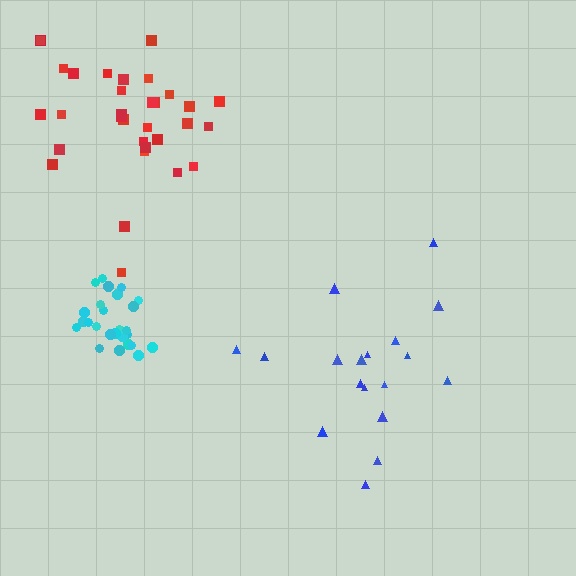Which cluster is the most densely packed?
Cyan.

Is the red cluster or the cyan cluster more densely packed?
Cyan.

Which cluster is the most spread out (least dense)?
Blue.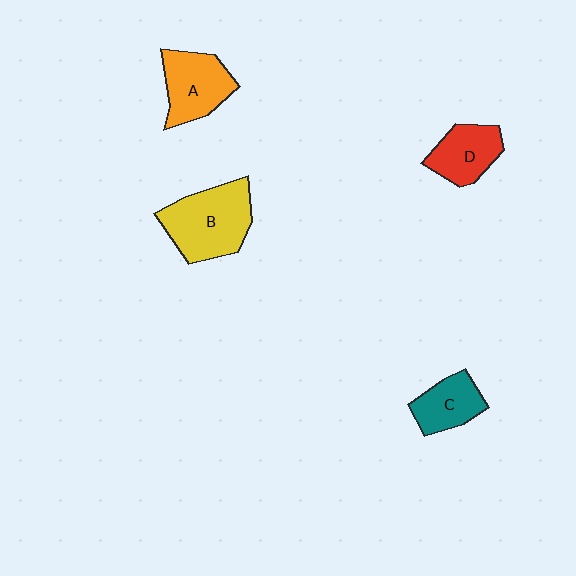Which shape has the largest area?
Shape B (yellow).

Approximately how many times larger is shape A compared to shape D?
Approximately 1.2 times.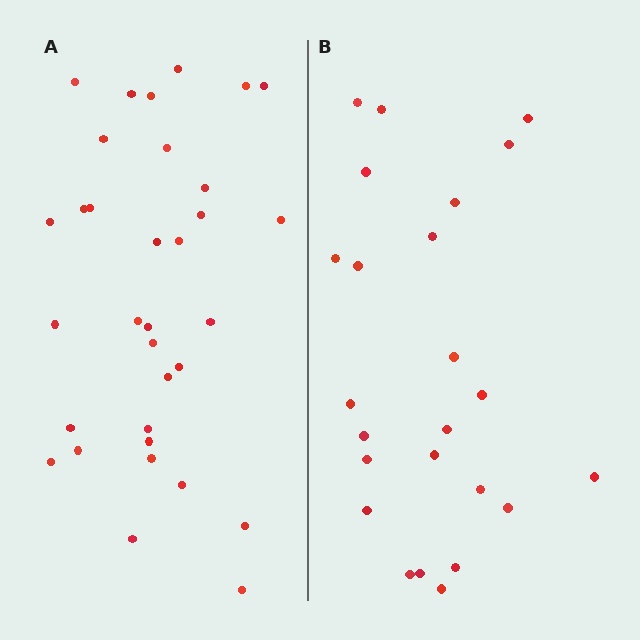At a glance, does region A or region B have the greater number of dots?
Region A (the left region) has more dots.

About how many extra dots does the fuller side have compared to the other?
Region A has roughly 8 or so more dots than region B.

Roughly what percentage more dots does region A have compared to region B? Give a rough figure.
About 40% more.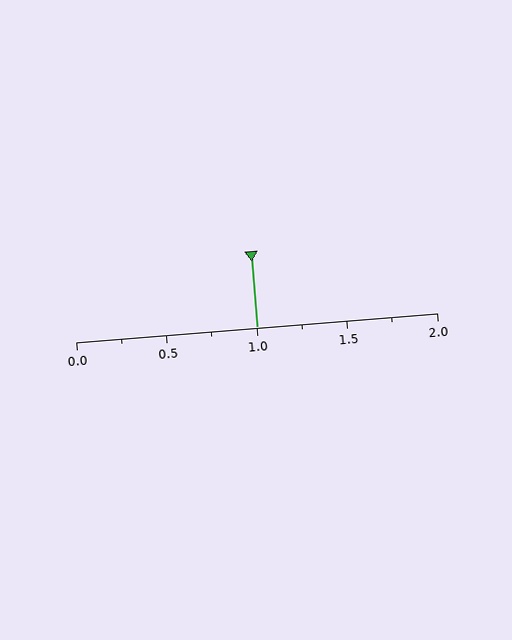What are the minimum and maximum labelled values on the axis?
The axis runs from 0.0 to 2.0.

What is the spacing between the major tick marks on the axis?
The major ticks are spaced 0.5 apart.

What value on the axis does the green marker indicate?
The marker indicates approximately 1.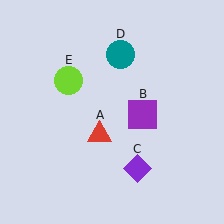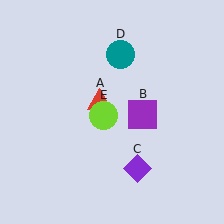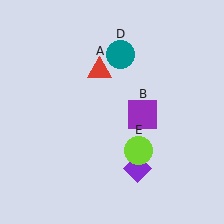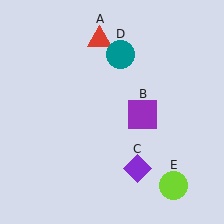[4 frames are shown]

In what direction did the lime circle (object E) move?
The lime circle (object E) moved down and to the right.